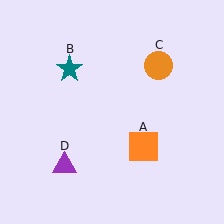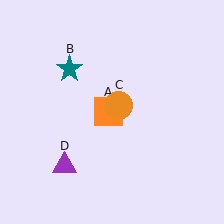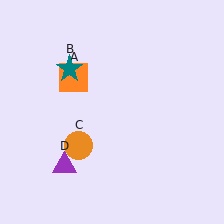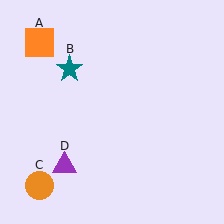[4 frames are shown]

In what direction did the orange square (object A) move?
The orange square (object A) moved up and to the left.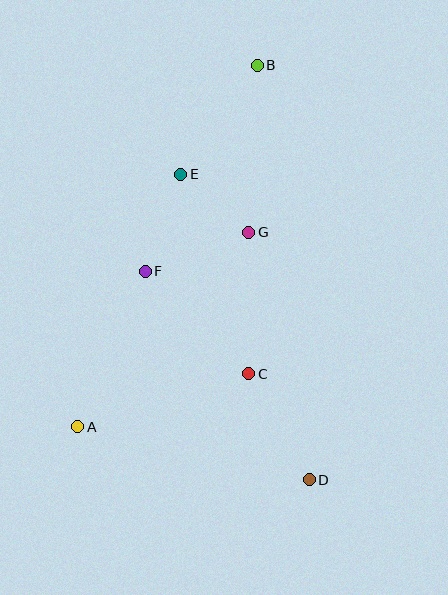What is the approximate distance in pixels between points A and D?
The distance between A and D is approximately 238 pixels.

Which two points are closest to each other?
Points E and G are closest to each other.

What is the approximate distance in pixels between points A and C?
The distance between A and C is approximately 179 pixels.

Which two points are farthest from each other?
Points B and D are farthest from each other.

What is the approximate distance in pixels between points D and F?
The distance between D and F is approximately 265 pixels.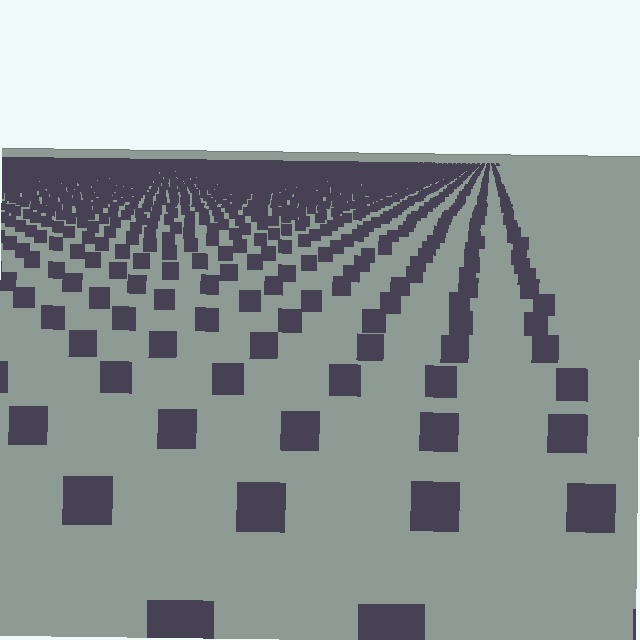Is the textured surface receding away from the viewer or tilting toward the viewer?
The surface is receding away from the viewer. Texture elements get smaller and denser toward the top.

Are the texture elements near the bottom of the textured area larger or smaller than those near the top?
Larger. Near the bottom, elements are closer to the viewer and appear at a bigger on-screen size.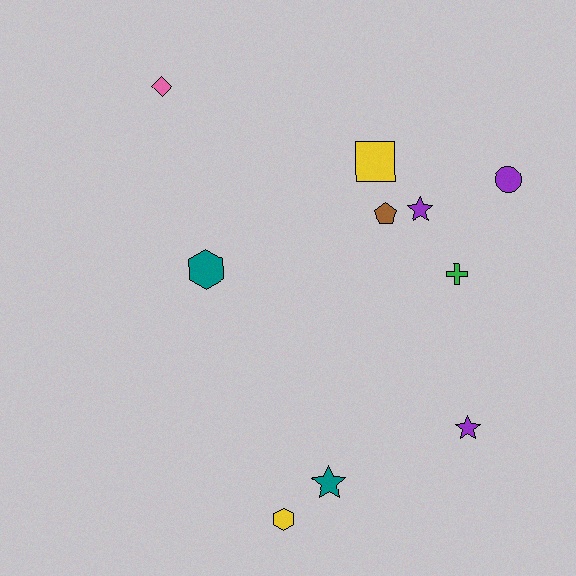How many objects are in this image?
There are 10 objects.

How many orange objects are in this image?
There are no orange objects.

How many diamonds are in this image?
There is 1 diamond.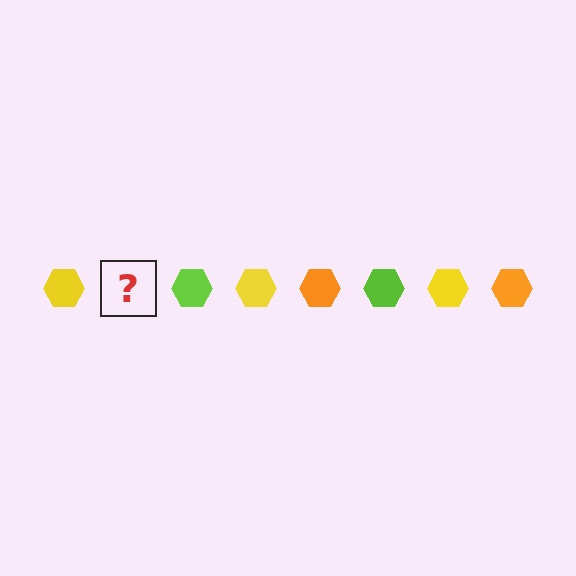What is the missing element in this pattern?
The missing element is an orange hexagon.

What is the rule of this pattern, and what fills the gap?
The rule is that the pattern cycles through yellow, orange, lime hexagons. The gap should be filled with an orange hexagon.